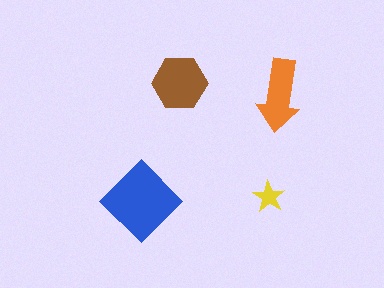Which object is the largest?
The blue diamond.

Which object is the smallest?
The yellow star.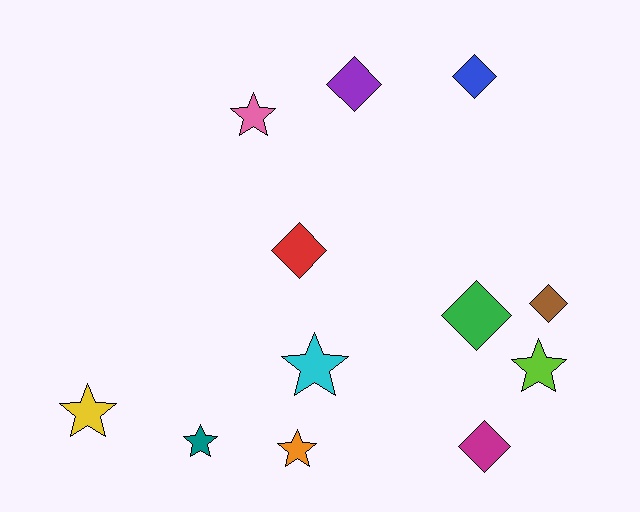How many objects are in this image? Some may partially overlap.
There are 12 objects.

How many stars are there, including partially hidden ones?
There are 6 stars.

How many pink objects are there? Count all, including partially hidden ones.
There is 1 pink object.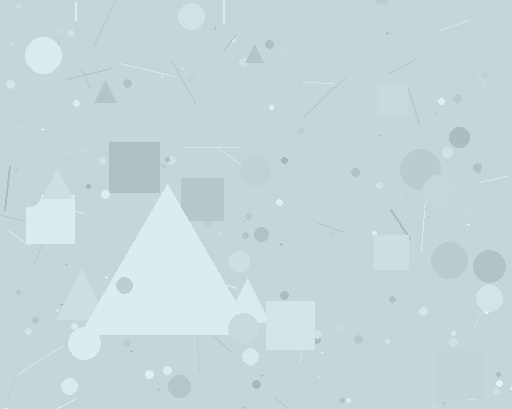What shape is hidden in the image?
A triangle is hidden in the image.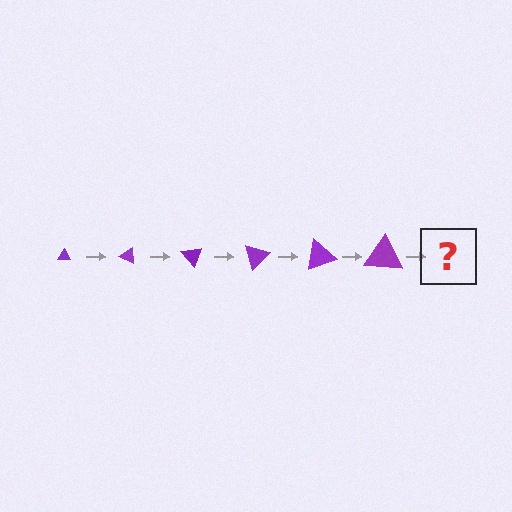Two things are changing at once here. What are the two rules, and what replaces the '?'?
The two rules are that the triangle grows larger each step and it rotates 25 degrees each step. The '?' should be a triangle, larger than the previous one and rotated 150 degrees from the start.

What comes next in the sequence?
The next element should be a triangle, larger than the previous one and rotated 150 degrees from the start.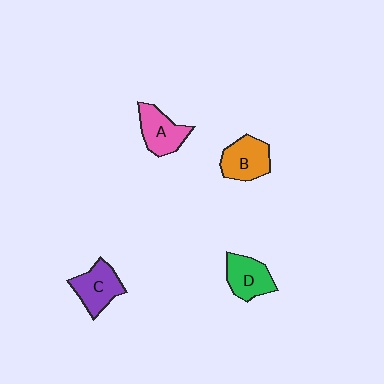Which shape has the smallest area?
Shape D (green).